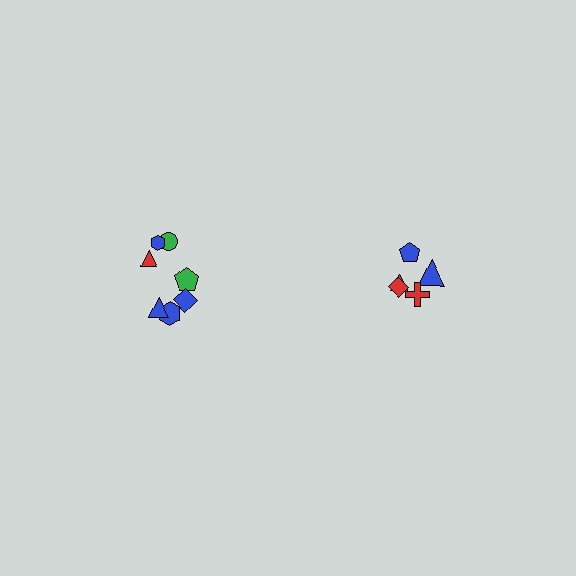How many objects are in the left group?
There are 7 objects.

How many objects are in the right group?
There are 5 objects.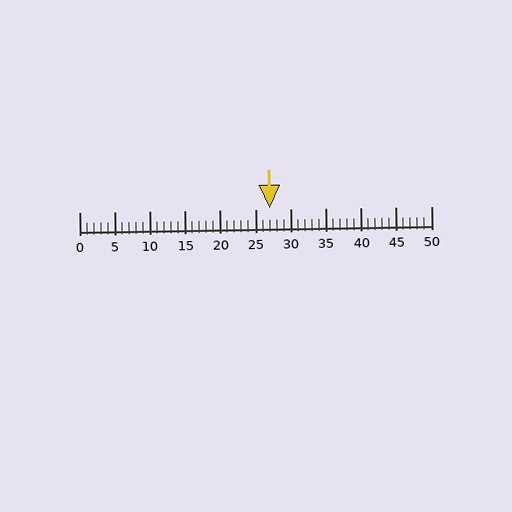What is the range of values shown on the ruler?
The ruler shows values from 0 to 50.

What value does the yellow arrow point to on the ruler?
The yellow arrow points to approximately 27.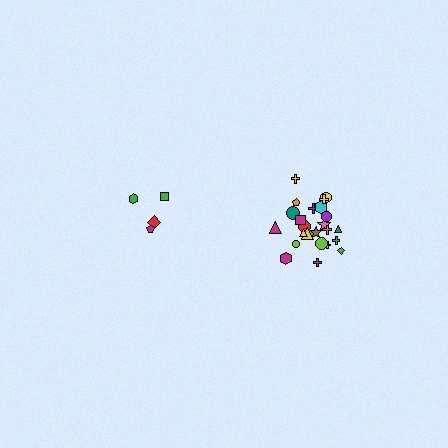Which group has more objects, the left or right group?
The right group.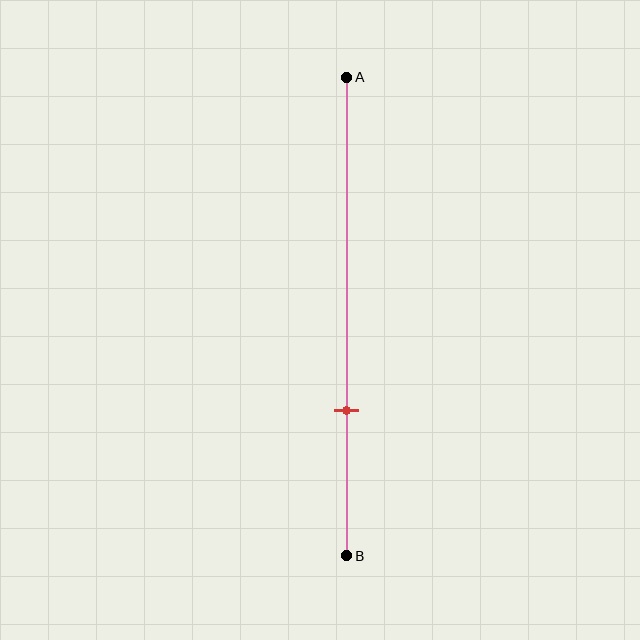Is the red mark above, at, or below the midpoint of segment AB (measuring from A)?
The red mark is below the midpoint of segment AB.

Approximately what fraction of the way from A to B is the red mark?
The red mark is approximately 70% of the way from A to B.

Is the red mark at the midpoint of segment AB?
No, the mark is at about 70% from A, not at the 50% midpoint.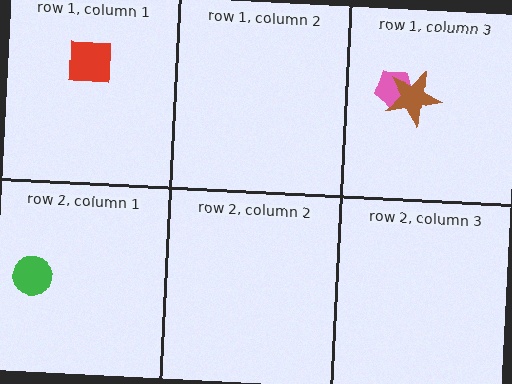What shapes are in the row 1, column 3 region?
The pink pentagon, the brown star.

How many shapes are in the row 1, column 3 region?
2.